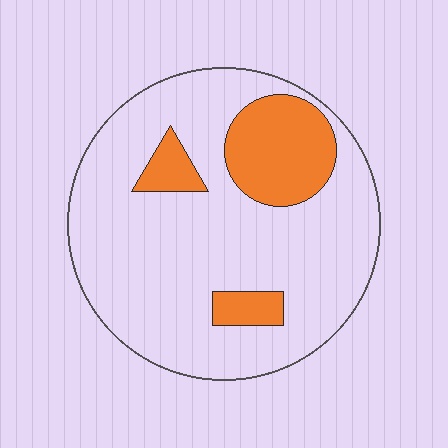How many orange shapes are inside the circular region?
3.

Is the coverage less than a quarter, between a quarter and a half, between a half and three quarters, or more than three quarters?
Less than a quarter.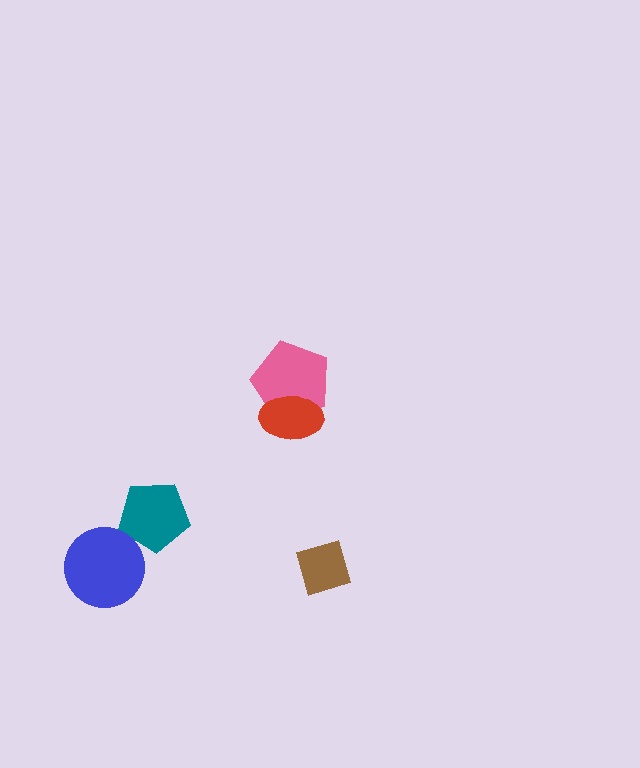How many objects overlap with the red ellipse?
1 object overlaps with the red ellipse.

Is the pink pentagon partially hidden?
Yes, it is partially covered by another shape.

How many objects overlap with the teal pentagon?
0 objects overlap with the teal pentagon.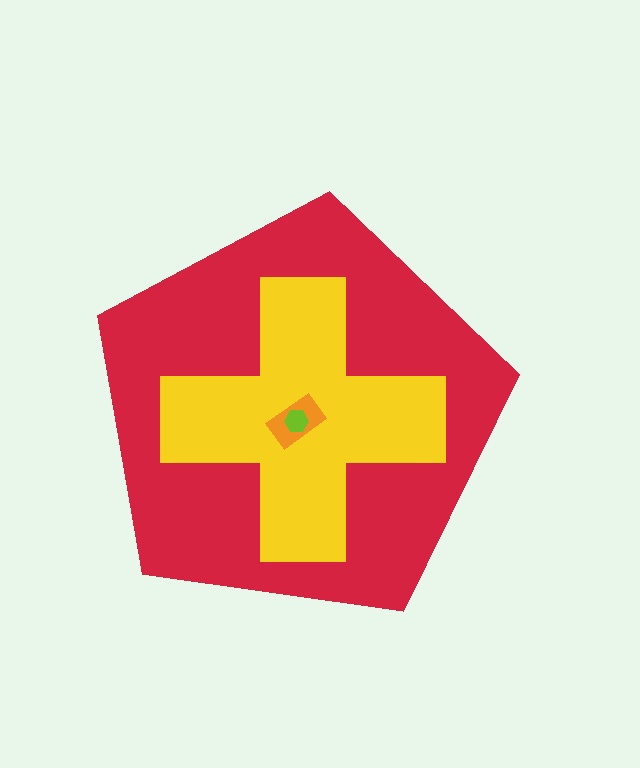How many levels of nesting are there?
4.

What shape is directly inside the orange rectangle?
The lime hexagon.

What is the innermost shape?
The lime hexagon.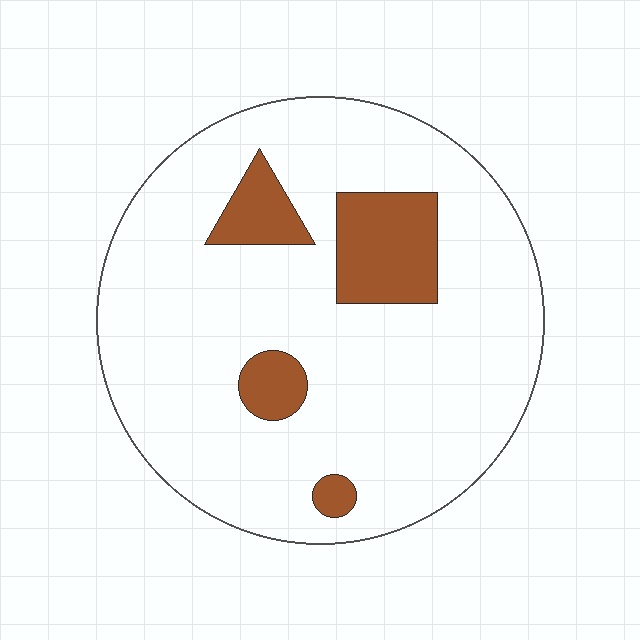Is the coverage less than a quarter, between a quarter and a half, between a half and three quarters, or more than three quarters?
Less than a quarter.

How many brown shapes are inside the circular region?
4.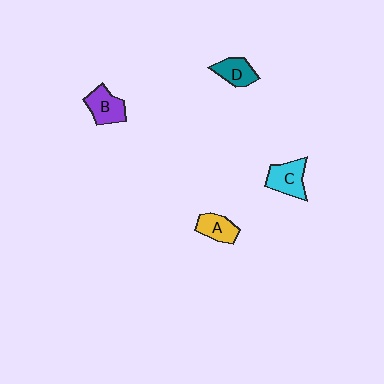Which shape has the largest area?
Shape C (cyan).